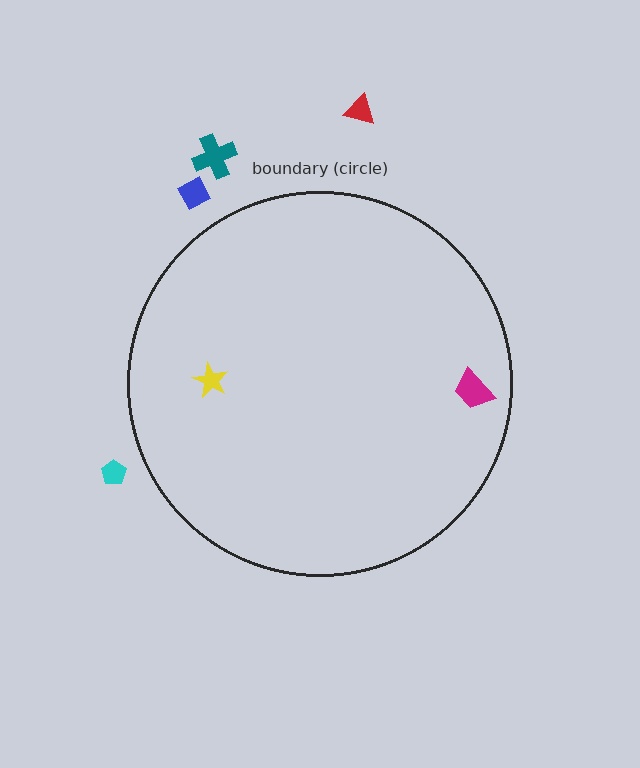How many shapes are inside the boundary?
2 inside, 4 outside.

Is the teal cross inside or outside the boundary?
Outside.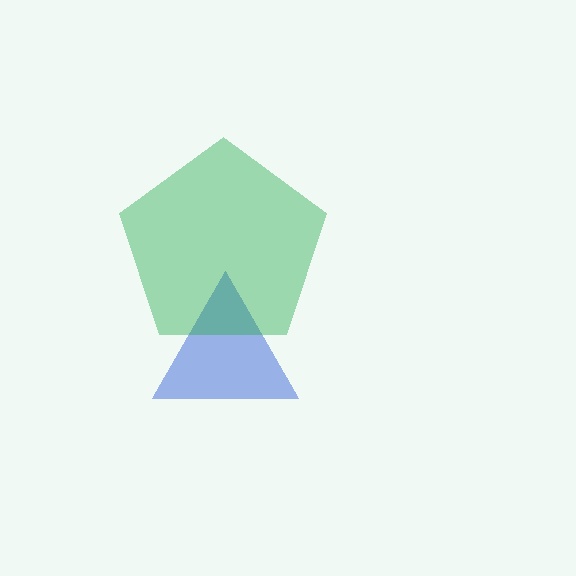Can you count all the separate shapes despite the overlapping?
Yes, there are 2 separate shapes.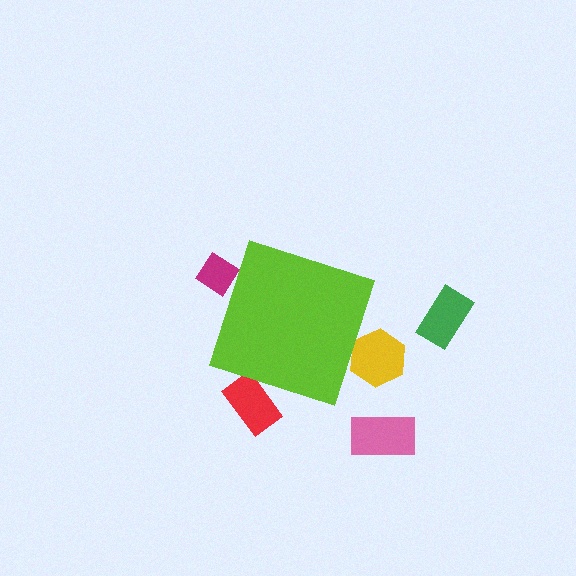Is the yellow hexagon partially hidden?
Yes, the yellow hexagon is partially hidden behind the lime diamond.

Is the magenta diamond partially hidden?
Yes, the magenta diamond is partially hidden behind the lime diamond.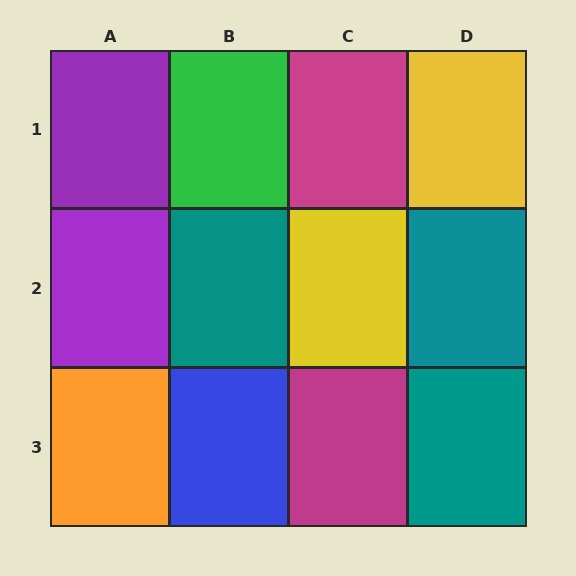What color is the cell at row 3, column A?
Orange.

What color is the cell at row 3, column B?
Blue.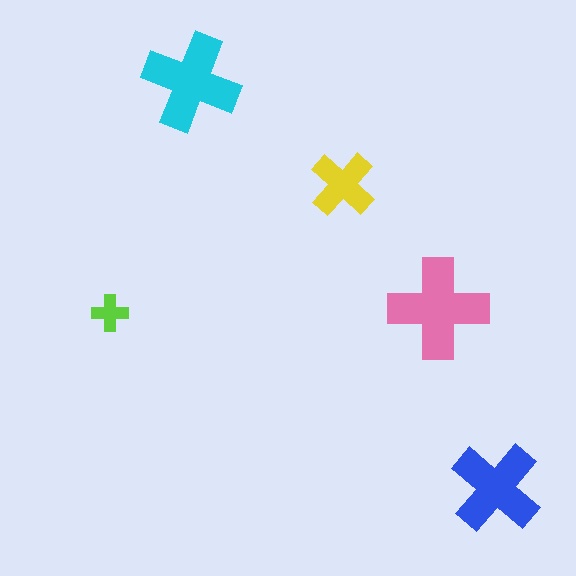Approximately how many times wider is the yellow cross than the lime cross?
About 2 times wider.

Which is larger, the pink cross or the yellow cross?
The pink one.